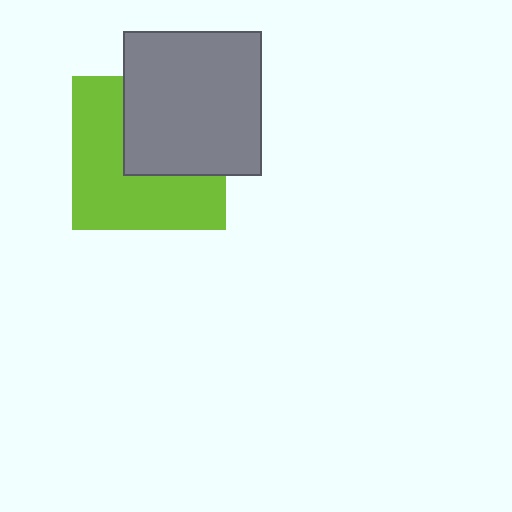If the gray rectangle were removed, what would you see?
You would see the complete lime square.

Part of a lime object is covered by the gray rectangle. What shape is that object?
It is a square.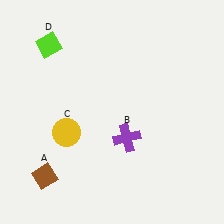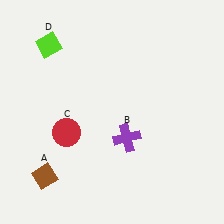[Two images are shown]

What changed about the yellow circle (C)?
In Image 1, C is yellow. In Image 2, it changed to red.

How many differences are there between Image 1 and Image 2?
There is 1 difference between the two images.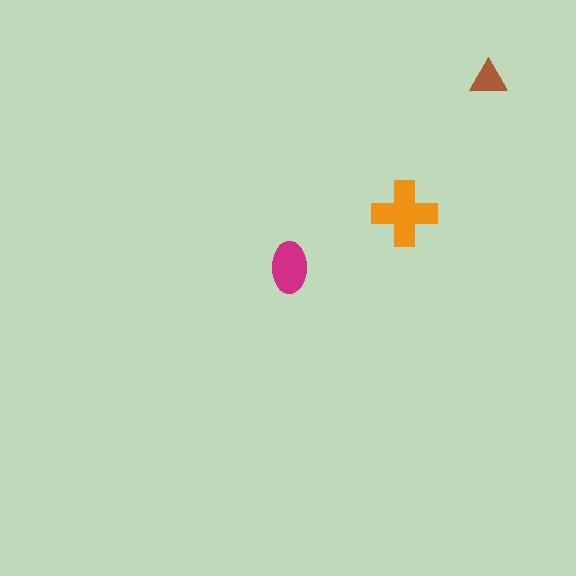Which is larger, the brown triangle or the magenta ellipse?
The magenta ellipse.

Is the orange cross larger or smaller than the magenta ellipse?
Larger.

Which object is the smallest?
The brown triangle.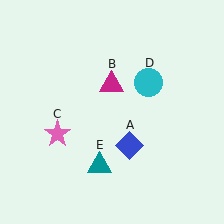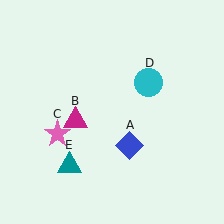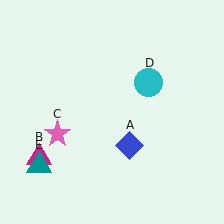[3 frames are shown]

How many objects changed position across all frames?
2 objects changed position: magenta triangle (object B), teal triangle (object E).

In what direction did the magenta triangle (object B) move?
The magenta triangle (object B) moved down and to the left.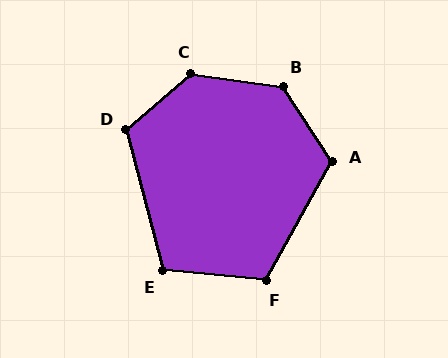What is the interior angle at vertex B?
Approximately 131 degrees (obtuse).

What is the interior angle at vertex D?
Approximately 116 degrees (obtuse).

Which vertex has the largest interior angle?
C, at approximately 132 degrees.